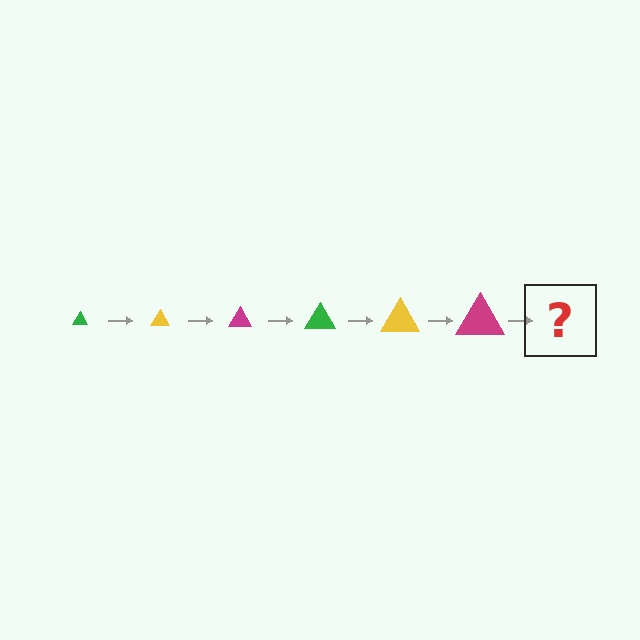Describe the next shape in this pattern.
It should be a green triangle, larger than the previous one.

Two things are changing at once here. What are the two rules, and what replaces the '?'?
The two rules are that the triangle grows larger each step and the color cycles through green, yellow, and magenta. The '?' should be a green triangle, larger than the previous one.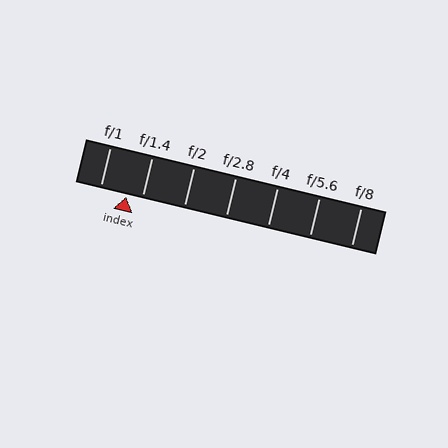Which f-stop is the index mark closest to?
The index mark is closest to f/1.4.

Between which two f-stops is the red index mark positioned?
The index mark is between f/1 and f/1.4.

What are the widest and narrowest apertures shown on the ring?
The widest aperture shown is f/1 and the narrowest is f/8.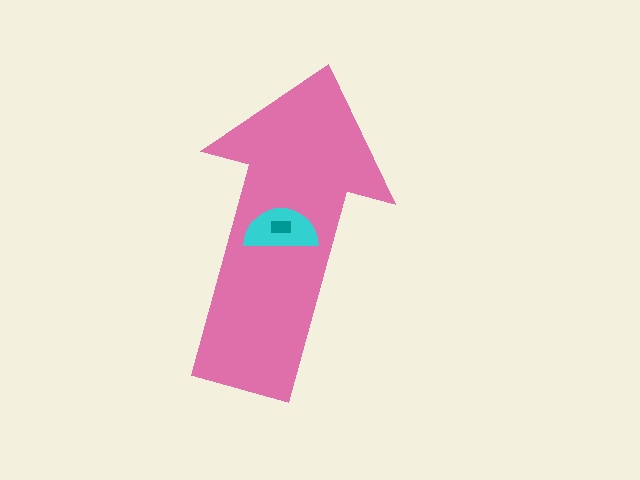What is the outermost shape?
The pink arrow.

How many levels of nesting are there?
3.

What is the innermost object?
The teal rectangle.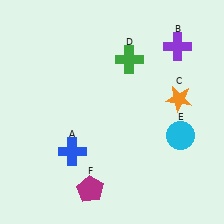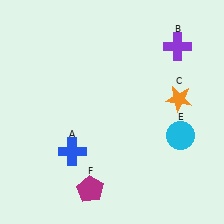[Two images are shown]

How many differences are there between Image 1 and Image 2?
There is 1 difference between the two images.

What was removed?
The green cross (D) was removed in Image 2.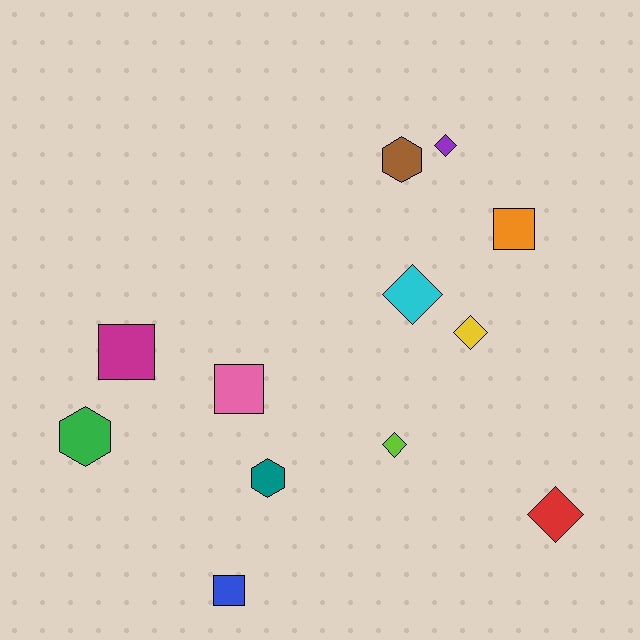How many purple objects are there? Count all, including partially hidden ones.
There is 1 purple object.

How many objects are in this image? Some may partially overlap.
There are 12 objects.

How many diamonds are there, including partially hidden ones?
There are 5 diamonds.